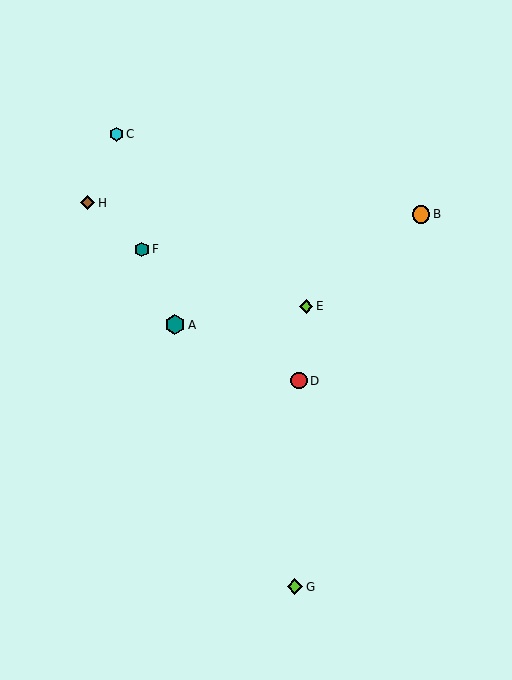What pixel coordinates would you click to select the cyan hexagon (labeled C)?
Click at (116, 134) to select the cyan hexagon C.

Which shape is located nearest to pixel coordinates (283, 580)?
The lime diamond (labeled G) at (295, 587) is nearest to that location.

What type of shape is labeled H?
Shape H is a brown diamond.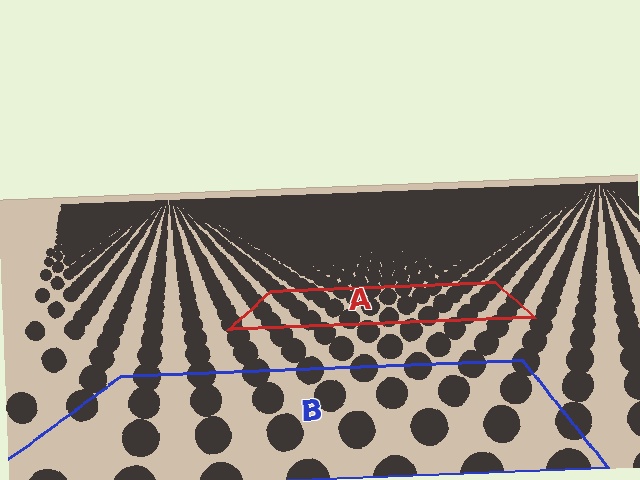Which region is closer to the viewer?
Region B is closer. The texture elements there are larger and more spread out.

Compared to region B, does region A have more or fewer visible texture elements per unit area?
Region A has more texture elements per unit area — they are packed more densely because it is farther away.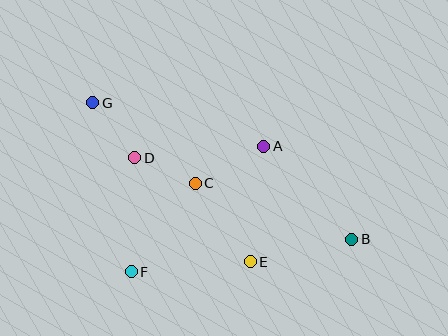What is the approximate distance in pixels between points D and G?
The distance between D and G is approximately 69 pixels.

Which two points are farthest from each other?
Points B and G are farthest from each other.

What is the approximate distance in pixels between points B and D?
The distance between B and D is approximately 232 pixels.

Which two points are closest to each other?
Points C and D are closest to each other.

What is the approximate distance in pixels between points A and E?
The distance between A and E is approximately 117 pixels.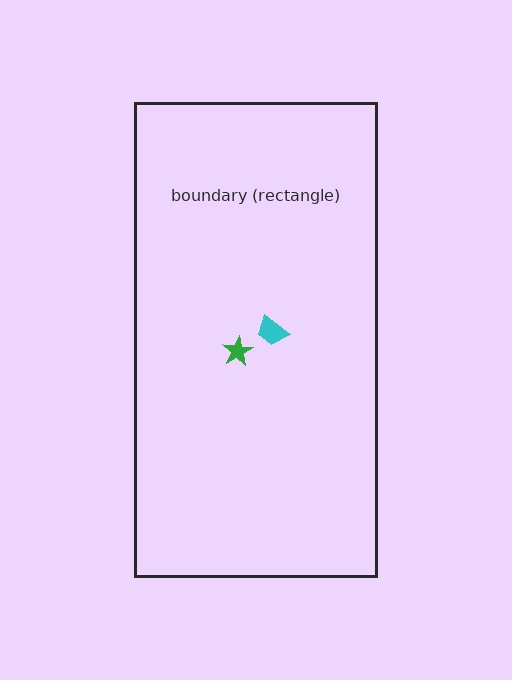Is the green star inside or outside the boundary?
Inside.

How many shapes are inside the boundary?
2 inside, 0 outside.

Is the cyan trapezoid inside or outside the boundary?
Inside.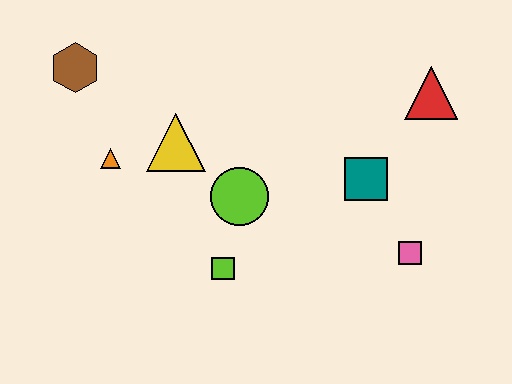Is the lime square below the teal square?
Yes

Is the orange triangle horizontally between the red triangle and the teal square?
No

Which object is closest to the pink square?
The teal square is closest to the pink square.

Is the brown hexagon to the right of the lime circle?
No